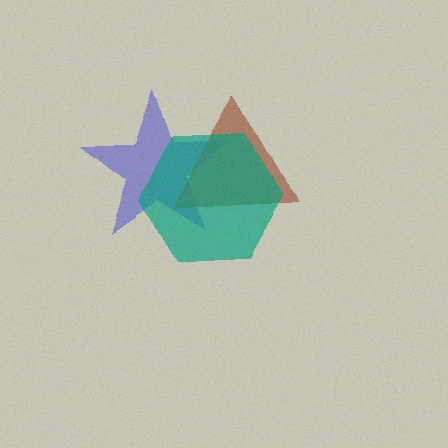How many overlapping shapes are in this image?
There are 3 overlapping shapes in the image.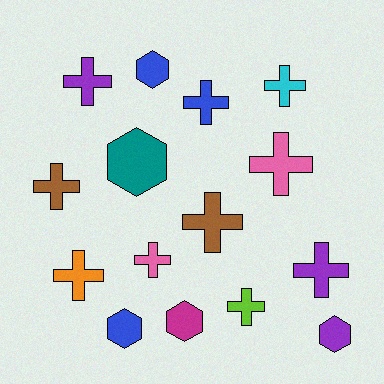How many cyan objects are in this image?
There is 1 cyan object.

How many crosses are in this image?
There are 10 crosses.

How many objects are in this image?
There are 15 objects.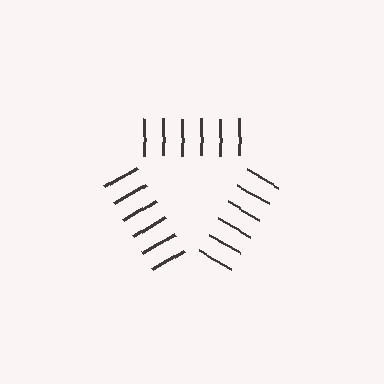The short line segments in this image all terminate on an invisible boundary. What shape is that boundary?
An illusory triangle — the line segments terminate on its edges but no continuous stroke is drawn.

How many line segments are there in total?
18 — 6 along each of the 3 edges.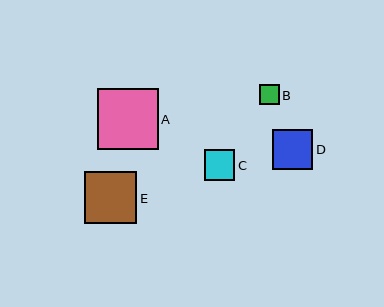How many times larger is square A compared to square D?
Square A is approximately 1.5 times the size of square D.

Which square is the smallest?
Square B is the smallest with a size of approximately 20 pixels.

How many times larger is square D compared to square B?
Square D is approximately 2.0 times the size of square B.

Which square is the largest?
Square A is the largest with a size of approximately 61 pixels.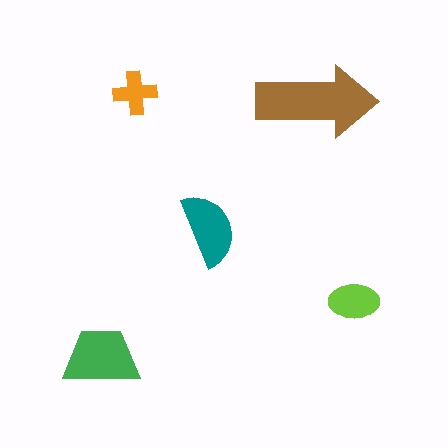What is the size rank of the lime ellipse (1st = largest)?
4th.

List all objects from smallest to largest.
The orange cross, the lime ellipse, the teal semicircle, the green trapezoid, the brown arrow.